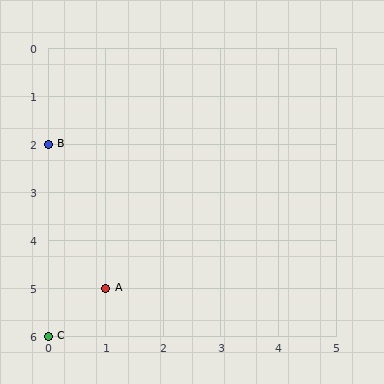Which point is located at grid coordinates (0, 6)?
Point C is at (0, 6).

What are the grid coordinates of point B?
Point B is at grid coordinates (0, 2).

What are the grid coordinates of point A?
Point A is at grid coordinates (1, 5).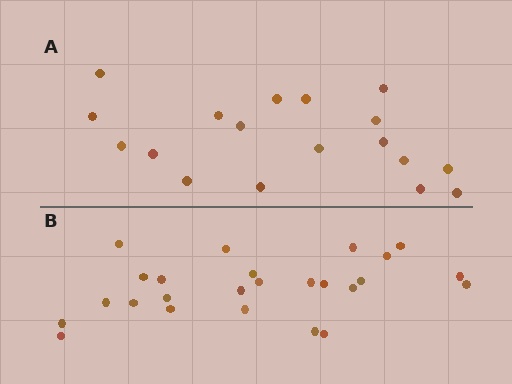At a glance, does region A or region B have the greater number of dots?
Region B (the bottom region) has more dots.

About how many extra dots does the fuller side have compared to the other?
Region B has roughly 8 or so more dots than region A.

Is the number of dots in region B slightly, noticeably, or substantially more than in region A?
Region B has noticeably more, but not dramatically so. The ratio is roughly 1.4 to 1.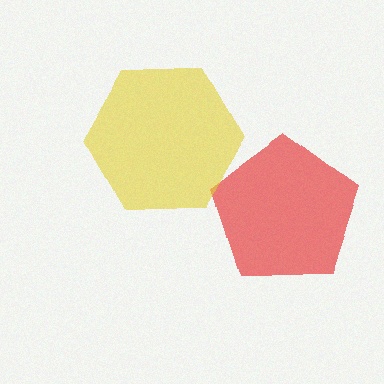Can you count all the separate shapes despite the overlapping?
Yes, there are 2 separate shapes.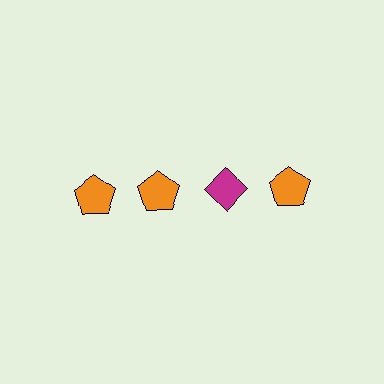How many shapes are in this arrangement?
There are 4 shapes arranged in a grid pattern.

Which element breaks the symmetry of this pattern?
The magenta diamond in the top row, center column breaks the symmetry. All other shapes are orange pentagons.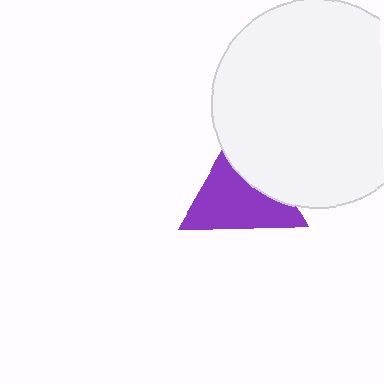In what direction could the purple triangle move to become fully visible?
The purple triangle could move toward the lower-left. That would shift it out from behind the white circle entirely.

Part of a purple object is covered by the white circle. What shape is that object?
It is a triangle.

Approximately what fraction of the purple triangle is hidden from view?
Roughly 34% of the purple triangle is hidden behind the white circle.